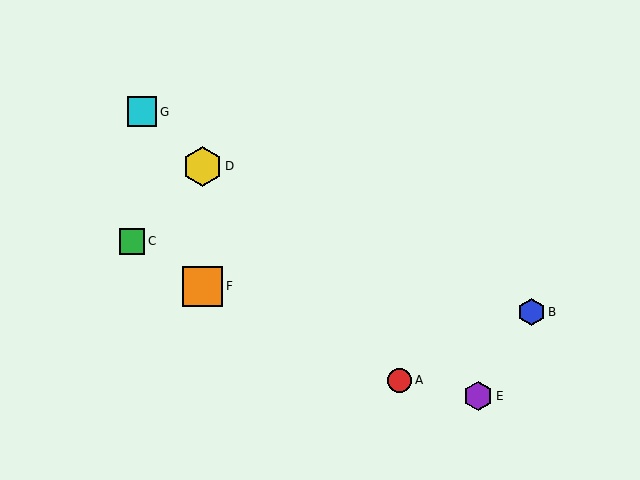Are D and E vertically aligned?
No, D is at x≈203 and E is at x≈478.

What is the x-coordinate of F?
Object F is at x≈203.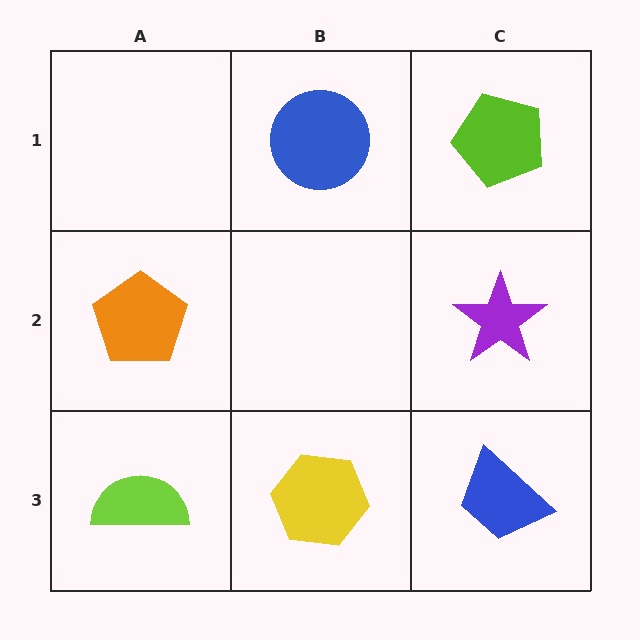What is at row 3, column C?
A blue trapezoid.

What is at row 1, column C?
A lime pentagon.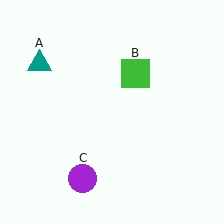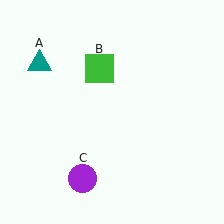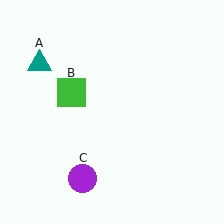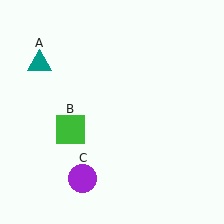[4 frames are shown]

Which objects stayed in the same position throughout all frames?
Teal triangle (object A) and purple circle (object C) remained stationary.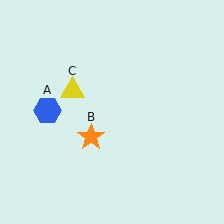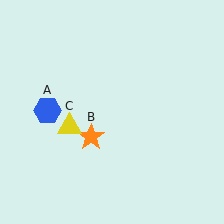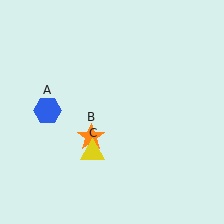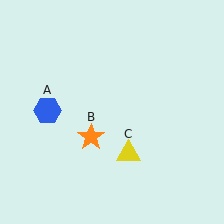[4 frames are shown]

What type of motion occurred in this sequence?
The yellow triangle (object C) rotated counterclockwise around the center of the scene.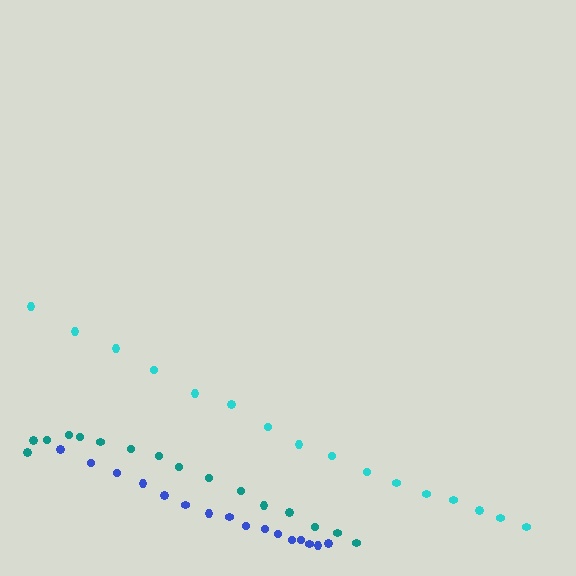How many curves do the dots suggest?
There are 3 distinct paths.